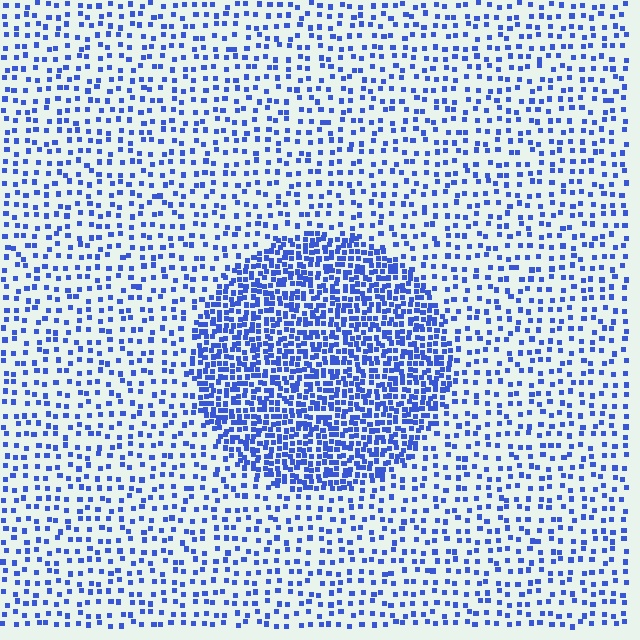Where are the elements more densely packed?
The elements are more densely packed inside the circle boundary.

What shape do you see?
I see a circle.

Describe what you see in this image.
The image contains small blue elements arranged at two different densities. A circle-shaped region is visible where the elements are more densely packed than the surrounding area.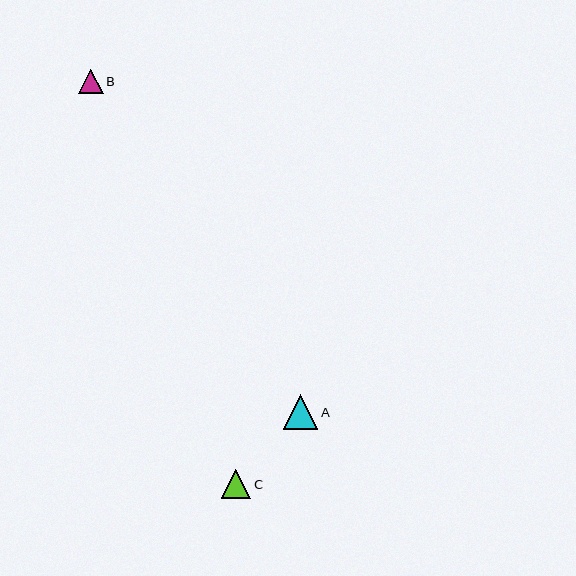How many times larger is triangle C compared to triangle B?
Triangle C is approximately 1.2 times the size of triangle B.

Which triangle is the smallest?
Triangle B is the smallest with a size of approximately 24 pixels.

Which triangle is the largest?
Triangle A is the largest with a size of approximately 34 pixels.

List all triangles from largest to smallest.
From largest to smallest: A, C, B.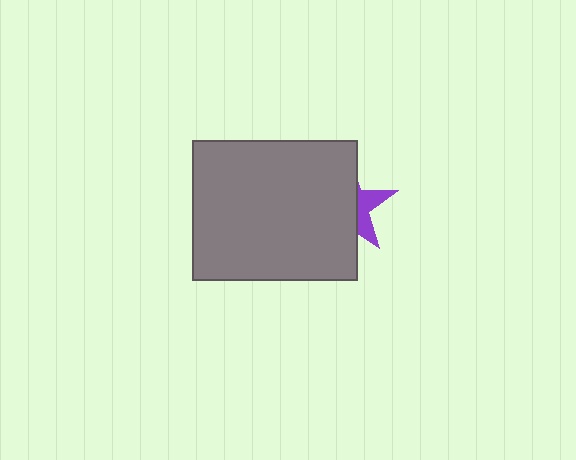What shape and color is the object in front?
The object in front is a gray rectangle.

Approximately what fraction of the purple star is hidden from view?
Roughly 67% of the purple star is hidden behind the gray rectangle.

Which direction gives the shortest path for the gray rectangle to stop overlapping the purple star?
Moving left gives the shortest separation.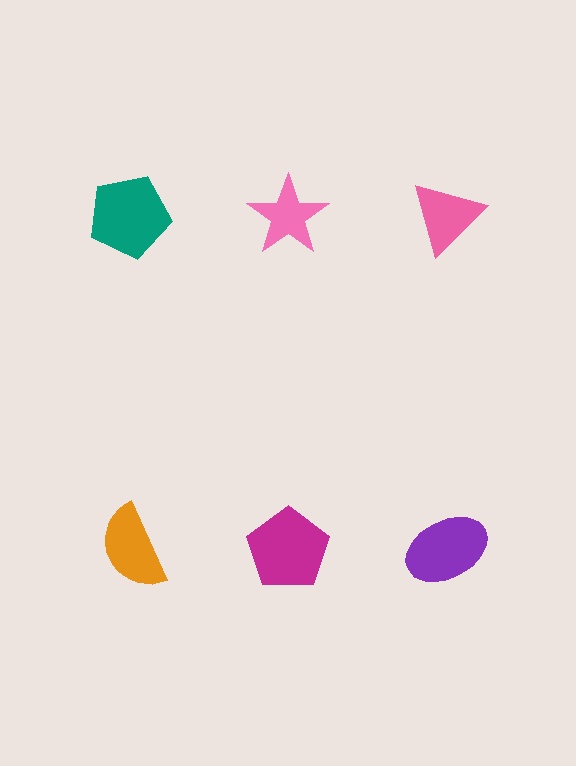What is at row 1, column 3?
A pink triangle.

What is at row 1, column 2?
A pink star.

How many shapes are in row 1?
3 shapes.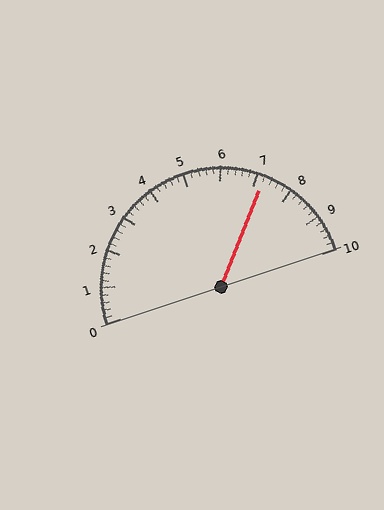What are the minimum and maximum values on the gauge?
The gauge ranges from 0 to 10.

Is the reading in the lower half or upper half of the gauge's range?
The reading is in the upper half of the range (0 to 10).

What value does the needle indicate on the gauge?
The needle indicates approximately 7.2.